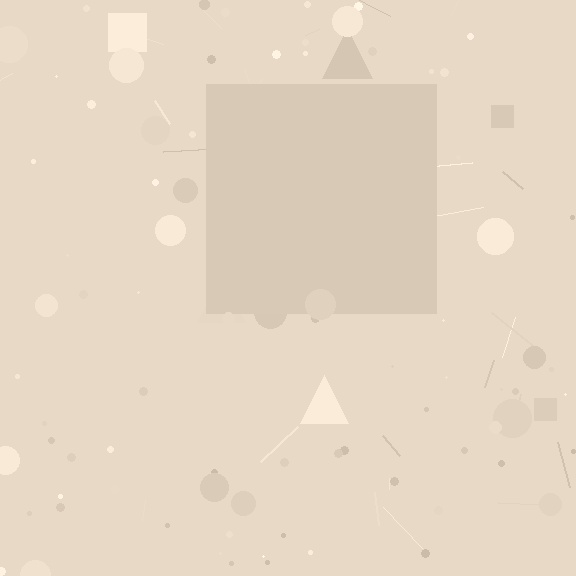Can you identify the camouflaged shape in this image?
The camouflaged shape is a square.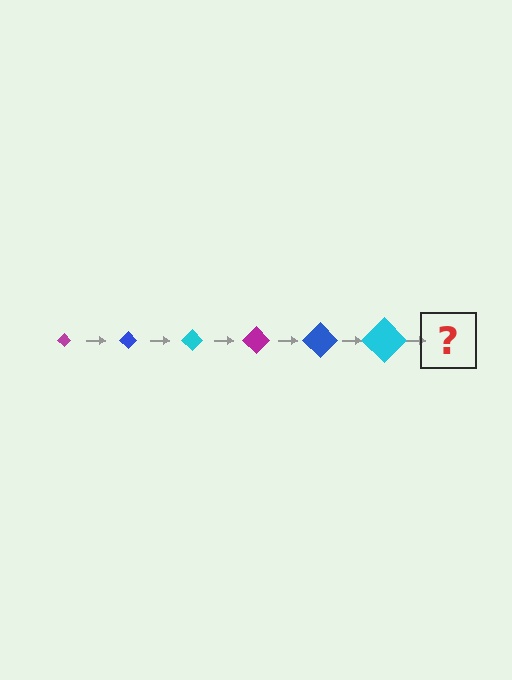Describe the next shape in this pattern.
It should be a magenta diamond, larger than the previous one.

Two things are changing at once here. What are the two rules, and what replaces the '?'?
The two rules are that the diamond grows larger each step and the color cycles through magenta, blue, and cyan. The '?' should be a magenta diamond, larger than the previous one.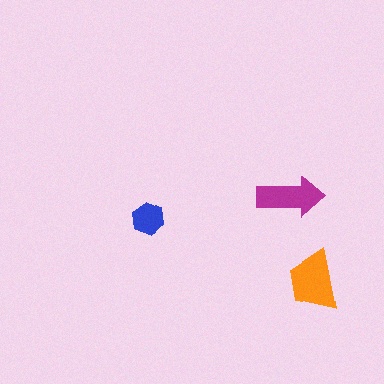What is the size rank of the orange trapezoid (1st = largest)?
1st.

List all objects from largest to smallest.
The orange trapezoid, the magenta arrow, the blue hexagon.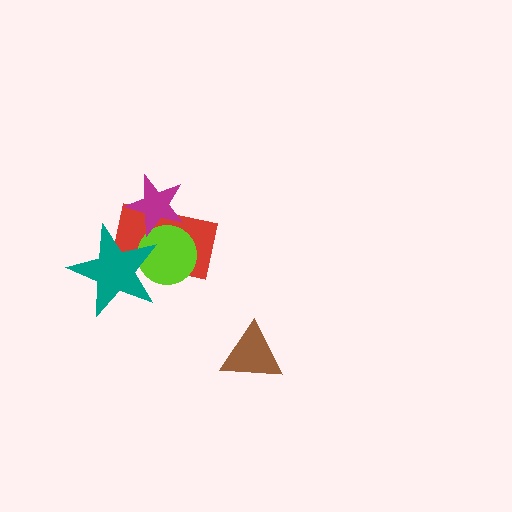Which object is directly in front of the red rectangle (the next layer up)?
The lime circle is directly in front of the red rectangle.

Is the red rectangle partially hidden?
Yes, it is partially covered by another shape.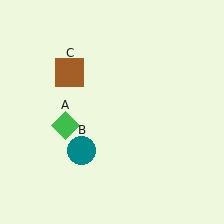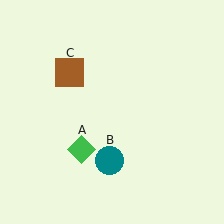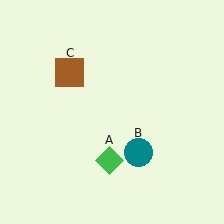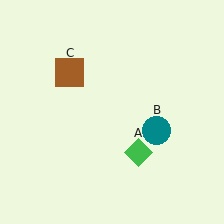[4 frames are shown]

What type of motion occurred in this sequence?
The green diamond (object A), teal circle (object B) rotated counterclockwise around the center of the scene.